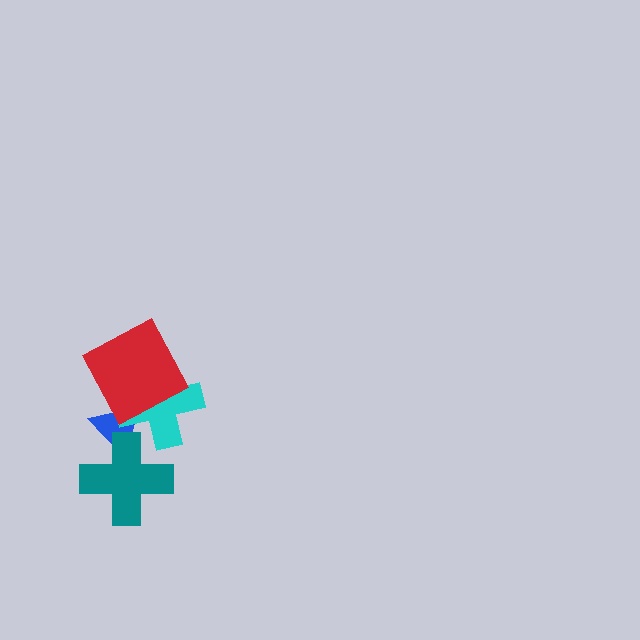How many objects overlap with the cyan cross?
3 objects overlap with the cyan cross.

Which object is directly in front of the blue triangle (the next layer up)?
The cyan cross is directly in front of the blue triangle.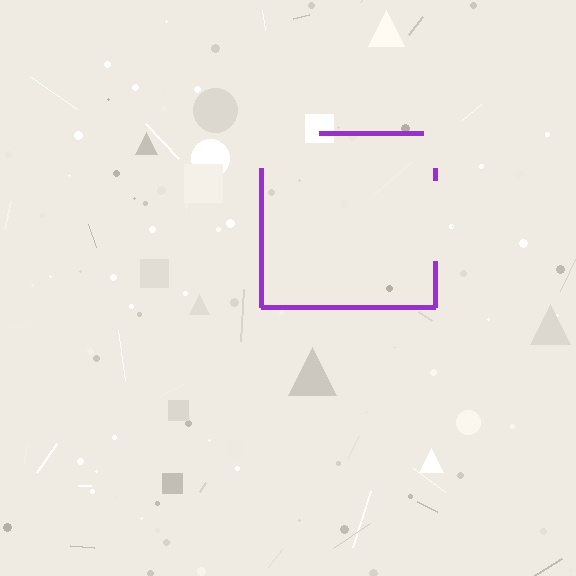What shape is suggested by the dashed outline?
The dashed outline suggests a square.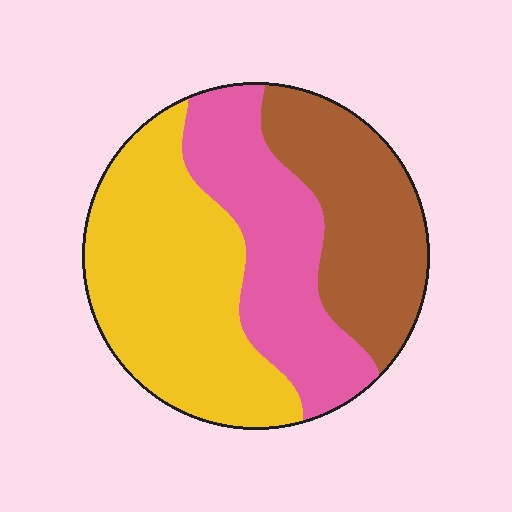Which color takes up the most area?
Yellow, at roughly 40%.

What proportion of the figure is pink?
Pink takes up about one third (1/3) of the figure.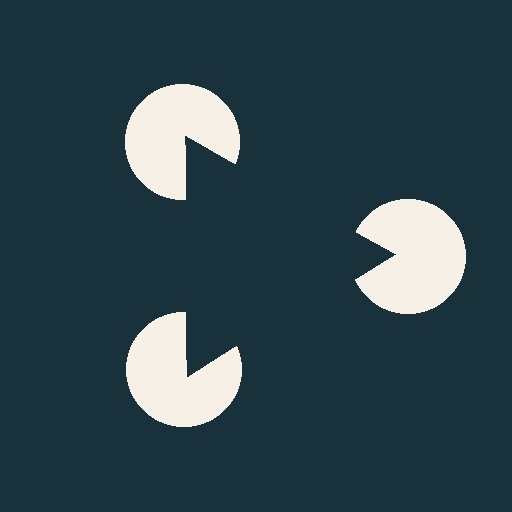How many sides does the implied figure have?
3 sides.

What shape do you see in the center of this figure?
An illusory triangle — its edges are inferred from the aligned wedge cuts in the pac-man discs, not physically drawn.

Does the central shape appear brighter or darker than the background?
It typically appears slightly darker than the background, even though no actual brightness change is drawn.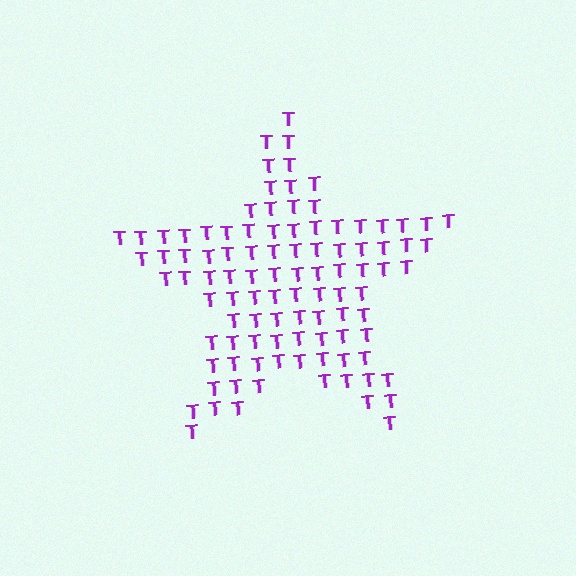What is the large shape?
The large shape is a star.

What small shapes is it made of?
It is made of small letter T's.